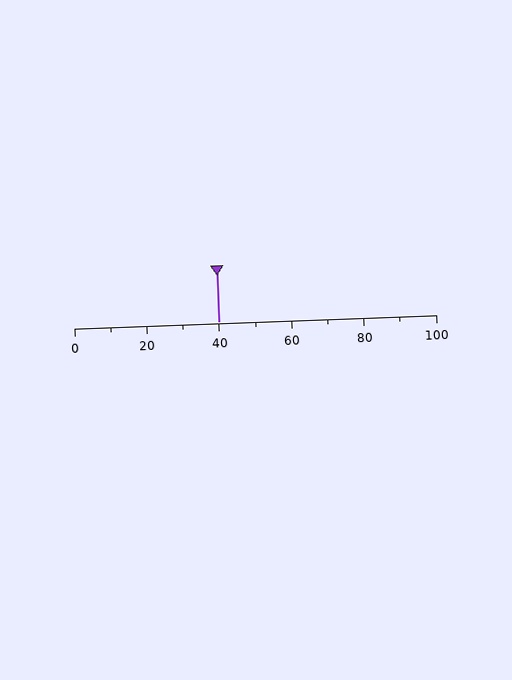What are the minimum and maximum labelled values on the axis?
The axis runs from 0 to 100.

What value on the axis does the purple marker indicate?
The marker indicates approximately 40.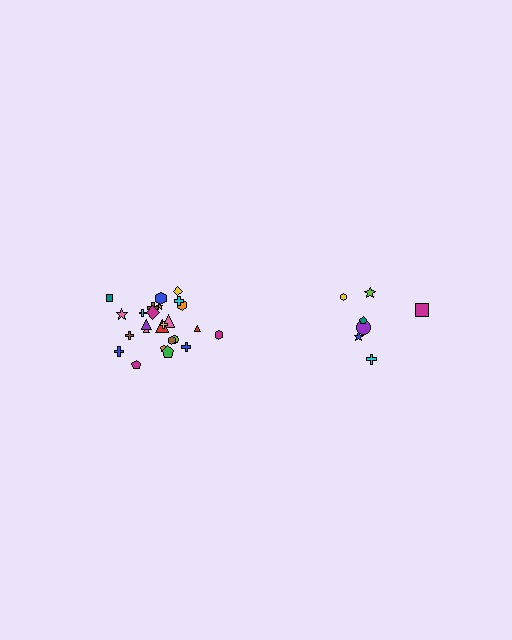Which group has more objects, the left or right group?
The left group.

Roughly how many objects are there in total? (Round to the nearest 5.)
Roughly 30 objects in total.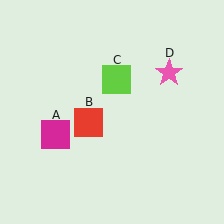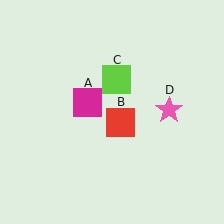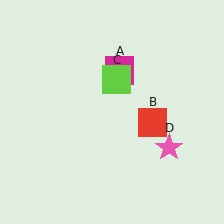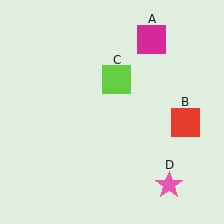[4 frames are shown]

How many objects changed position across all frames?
3 objects changed position: magenta square (object A), red square (object B), pink star (object D).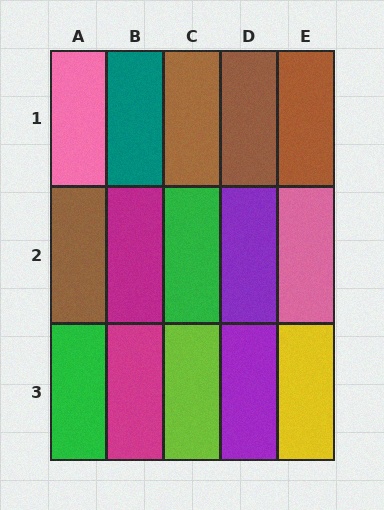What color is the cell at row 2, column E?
Pink.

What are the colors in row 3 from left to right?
Green, magenta, lime, purple, yellow.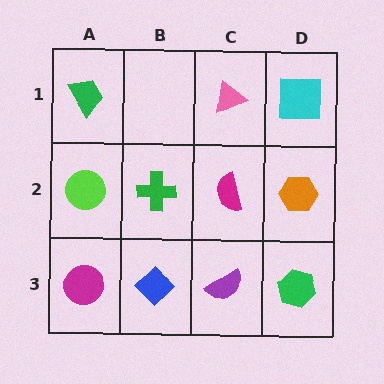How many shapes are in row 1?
3 shapes.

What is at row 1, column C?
A pink triangle.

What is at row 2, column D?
An orange hexagon.